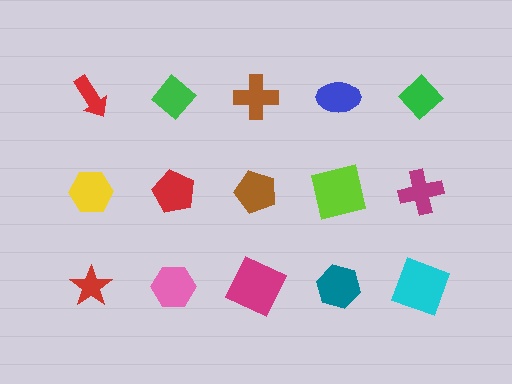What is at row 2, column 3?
A brown pentagon.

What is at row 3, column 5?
A cyan square.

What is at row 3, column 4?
A teal hexagon.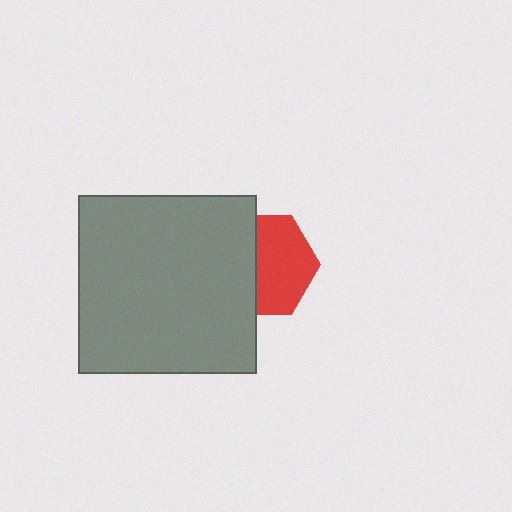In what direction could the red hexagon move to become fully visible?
The red hexagon could move right. That would shift it out from behind the gray square entirely.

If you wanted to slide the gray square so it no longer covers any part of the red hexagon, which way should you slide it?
Slide it left — that is the most direct way to separate the two shapes.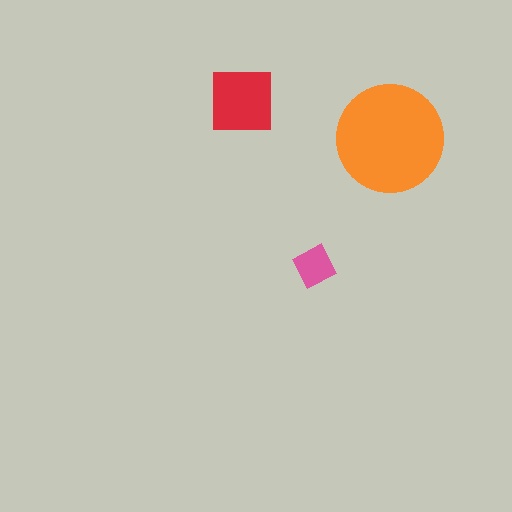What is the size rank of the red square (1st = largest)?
2nd.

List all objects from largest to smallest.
The orange circle, the red square, the pink diamond.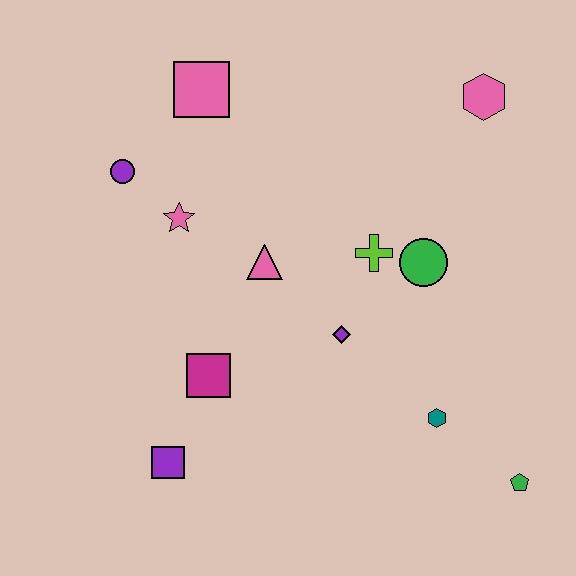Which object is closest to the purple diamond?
The lime cross is closest to the purple diamond.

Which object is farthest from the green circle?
The purple square is farthest from the green circle.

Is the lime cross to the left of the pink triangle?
No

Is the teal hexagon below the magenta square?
Yes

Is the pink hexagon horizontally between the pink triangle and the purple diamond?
No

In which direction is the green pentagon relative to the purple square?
The green pentagon is to the right of the purple square.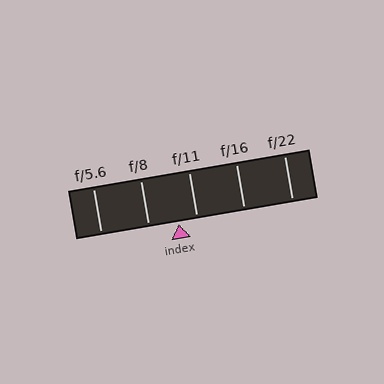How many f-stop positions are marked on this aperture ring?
There are 5 f-stop positions marked.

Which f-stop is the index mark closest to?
The index mark is closest to f/11.